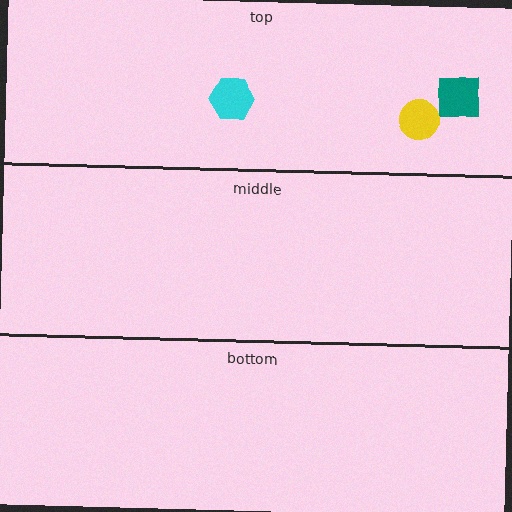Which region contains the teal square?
The top region.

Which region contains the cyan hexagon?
The top region.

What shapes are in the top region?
The teal square, the yellow circle, the cyan hexagon.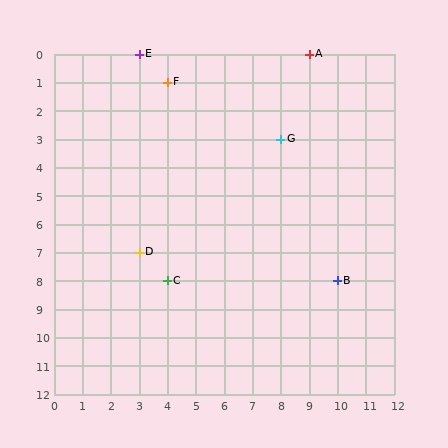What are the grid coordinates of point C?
Point C is at grid coordinates (4, 8).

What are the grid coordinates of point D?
Point D is at grid coordinates (3, 7).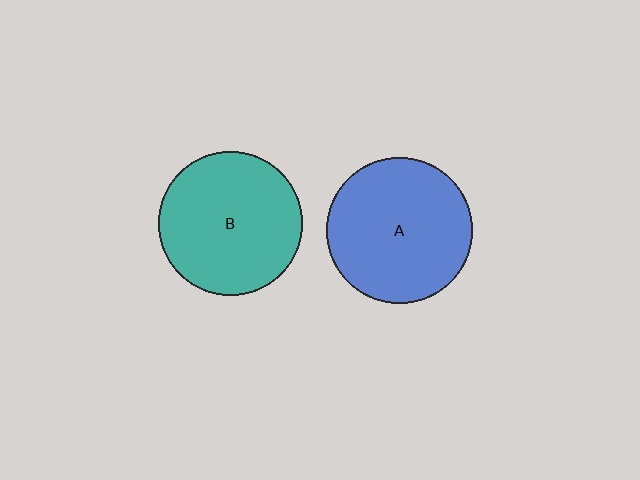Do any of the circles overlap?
No, none of the circles overlap.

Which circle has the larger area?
Circle A (blue).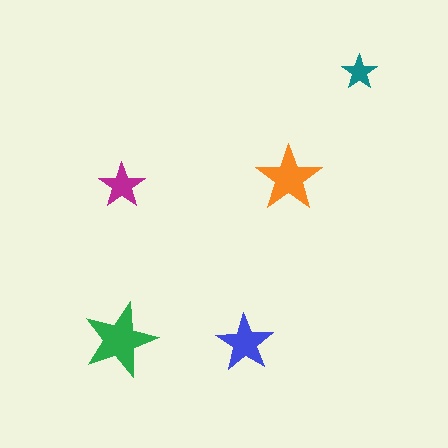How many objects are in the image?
There are 5 objects in the image.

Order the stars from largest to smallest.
the green one, the orange one, the blue one, the magenta one, the teal one.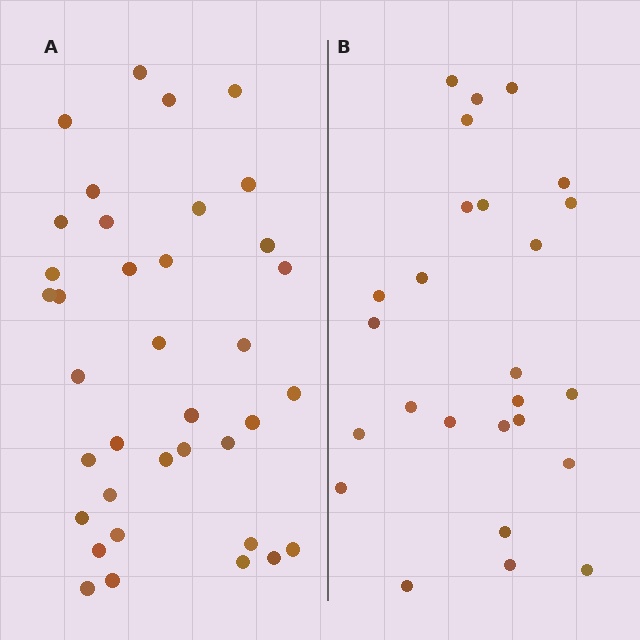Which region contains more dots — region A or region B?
Region A (the left region) has more dots.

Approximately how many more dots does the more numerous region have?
Region A has roughly 12 or so more dots than region B.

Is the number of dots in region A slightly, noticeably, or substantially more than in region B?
Region A has noticeably more, but not dramatically so. The ratio is roughly 1.4 to 1.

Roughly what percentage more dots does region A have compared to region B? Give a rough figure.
About 40% more.